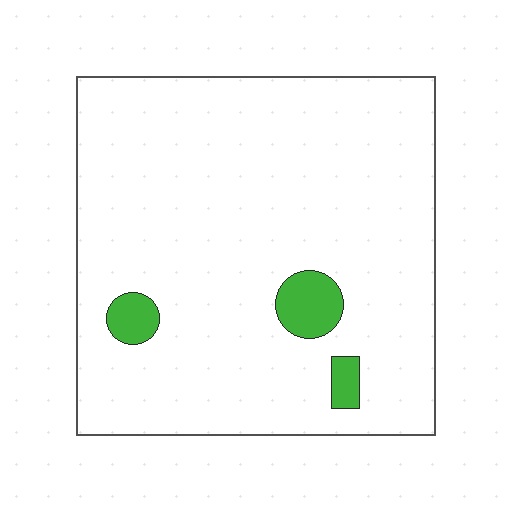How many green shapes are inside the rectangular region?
3.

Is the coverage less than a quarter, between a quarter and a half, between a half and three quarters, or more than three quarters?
Less than a quarter.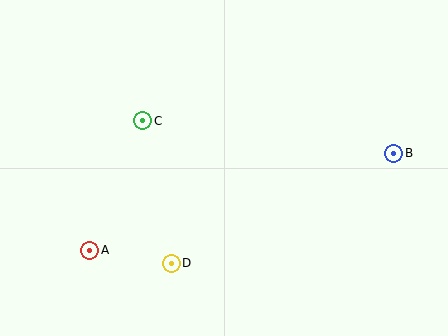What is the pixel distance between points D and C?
The distance between D and C is 145 pixels.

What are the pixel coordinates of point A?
Point A is at (90, 250).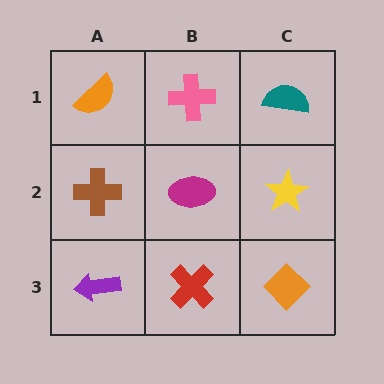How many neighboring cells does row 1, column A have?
2.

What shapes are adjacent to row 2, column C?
A teal semicircle (row 1, column C), an orange diamond (row 3, column C), a magenta ellipse (row 2, column B).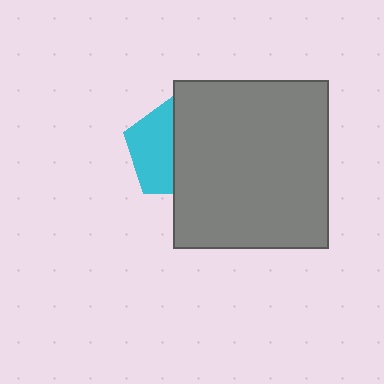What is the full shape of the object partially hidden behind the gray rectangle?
The partially hidden object is a cyan pentagon.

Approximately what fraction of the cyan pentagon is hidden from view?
Roughly 53% of the cyan pentagon is hidden behind the gray rectangle.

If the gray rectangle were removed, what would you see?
You would see the complete cyan pentagon.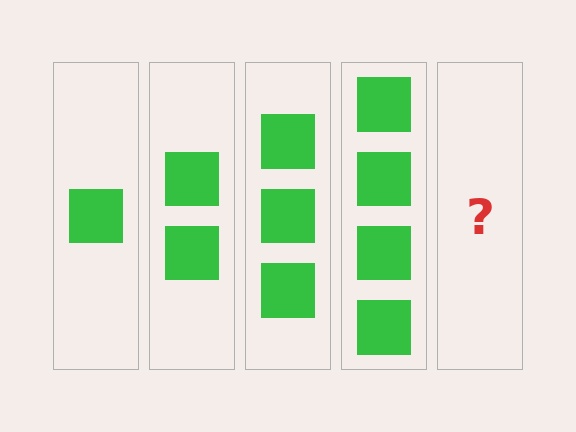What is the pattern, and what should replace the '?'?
The pattern is that each step adds one more square. The '?' should be 5 squares.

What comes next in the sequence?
The next element should be 5 squares.